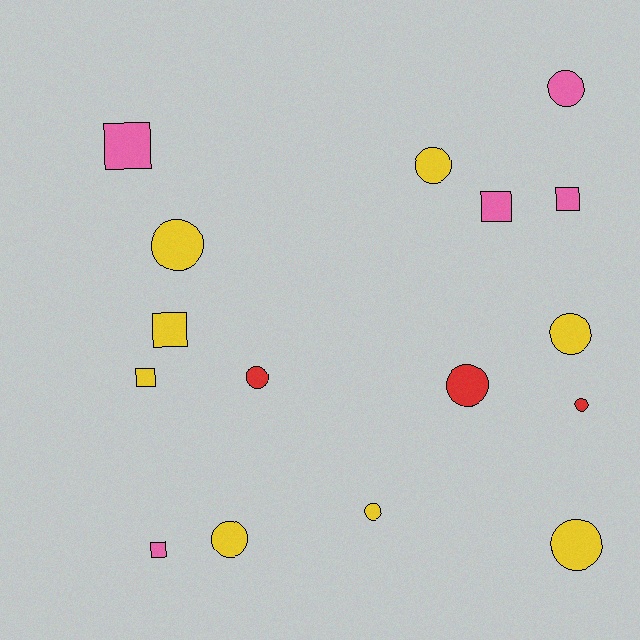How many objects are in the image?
There are 16 objects.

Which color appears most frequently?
Yellow, with 8 objects.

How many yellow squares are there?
There are 2 yellow squares.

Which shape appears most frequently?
Circle, with 10 objects.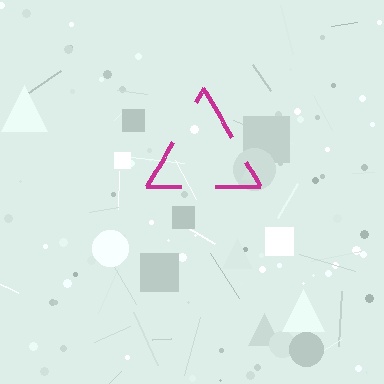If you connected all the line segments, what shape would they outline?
They would outline a triangle.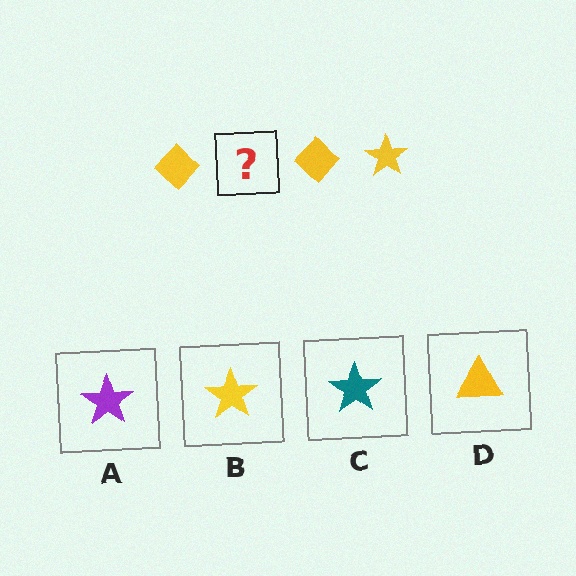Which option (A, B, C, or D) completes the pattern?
B.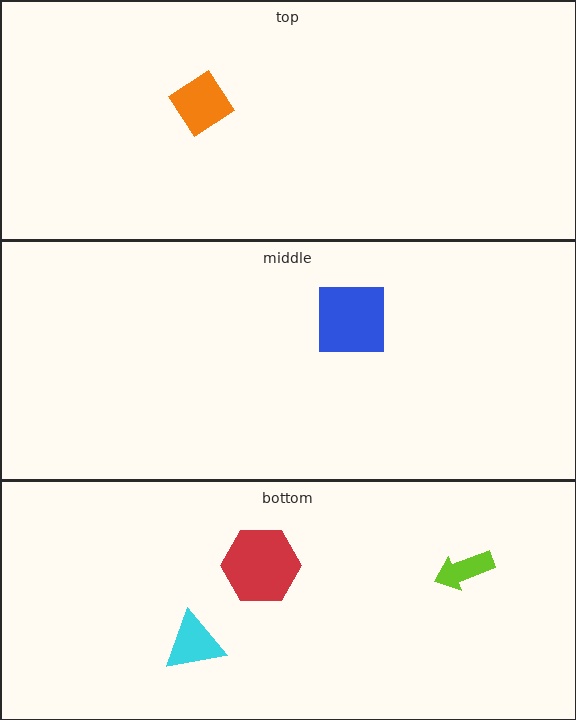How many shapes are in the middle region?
1.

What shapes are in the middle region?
The blue square.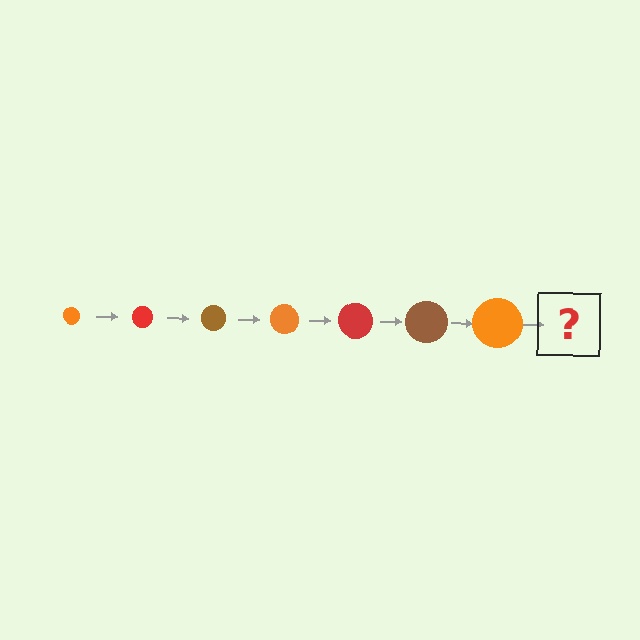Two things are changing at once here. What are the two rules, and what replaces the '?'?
The two rules are that the circle grows larger each step and the color cycles through orange, red, and brown. The '?' should be a red circle, larger than the previous one.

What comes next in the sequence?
The next element should be a red circle, larger than the previous one.